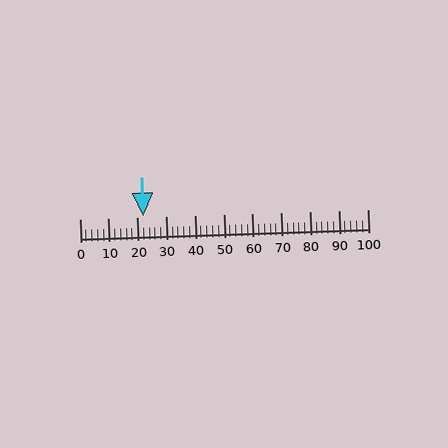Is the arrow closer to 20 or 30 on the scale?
The arrow is closer to 20.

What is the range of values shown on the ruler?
The ruler shows values from 0 to 100.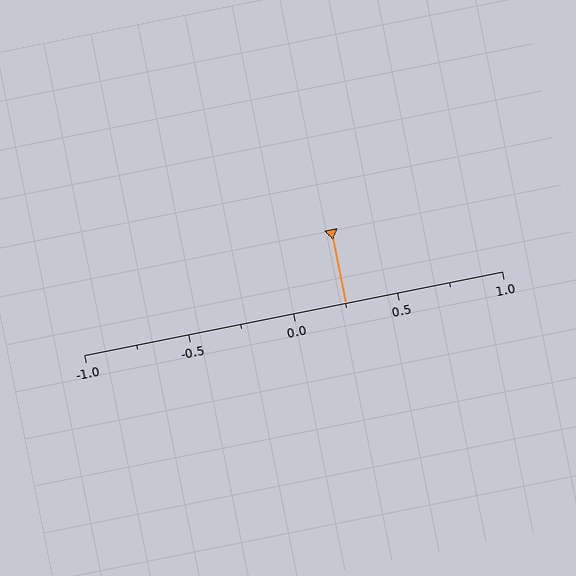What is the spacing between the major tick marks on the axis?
The major ticks are spaced 0.5 apart.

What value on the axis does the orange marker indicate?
The marker indicates approximately 0.25.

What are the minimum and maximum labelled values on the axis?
The axis runs from -1.0 to 1.0.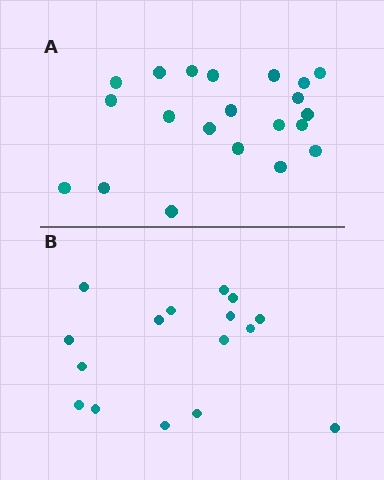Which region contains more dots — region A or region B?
Region A (the top region) has more dots.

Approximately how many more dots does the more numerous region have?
Region A has about 5 more dots than region B.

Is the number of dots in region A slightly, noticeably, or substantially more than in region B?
Region A has noticeably more, but not dramatically so. The ratio is roughly 1.3 to 1.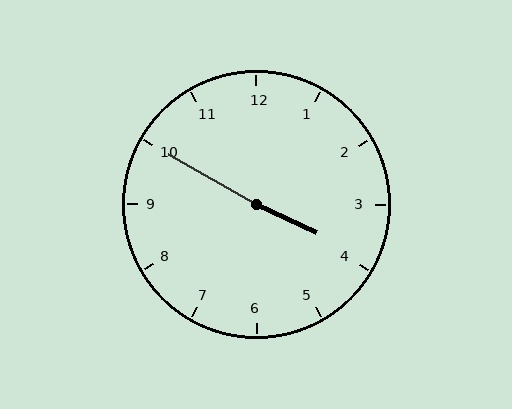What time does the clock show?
3:50.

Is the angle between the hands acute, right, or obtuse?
It is obtuse.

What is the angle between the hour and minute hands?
Approximately 175 degrees.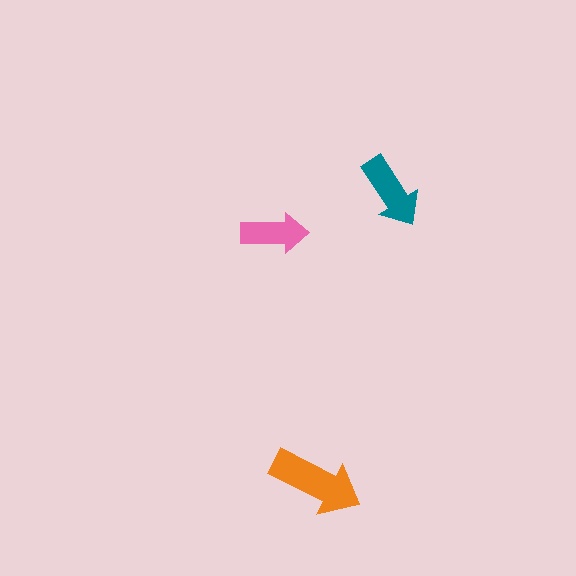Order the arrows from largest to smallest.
the orange one, the teal one, the pink one.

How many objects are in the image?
There are 3 objects in the image.